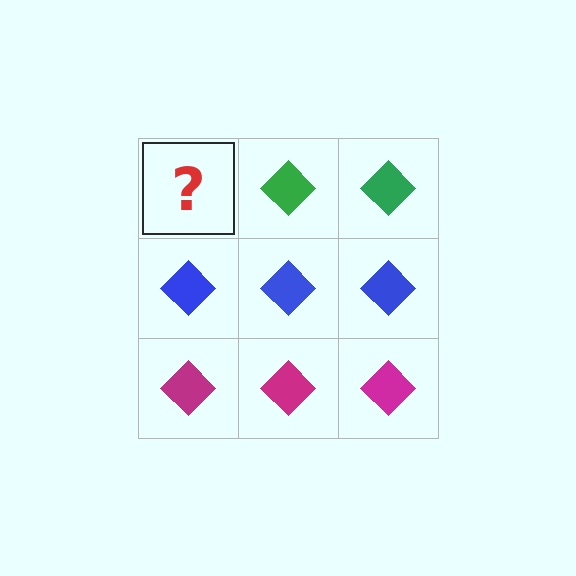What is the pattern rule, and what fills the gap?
The rule is that each row has a consistent color. The gap should be filled with a green diamond.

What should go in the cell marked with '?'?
The missing cell should contain a green diamond.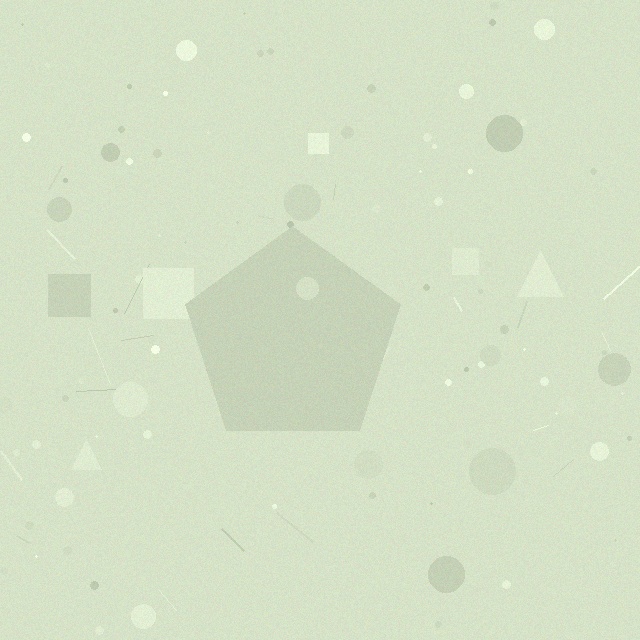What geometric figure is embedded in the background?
A pentagon is embedded in the background.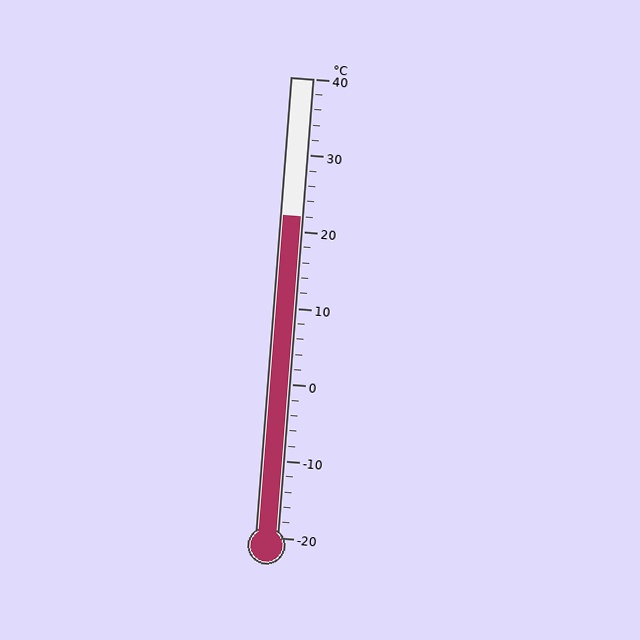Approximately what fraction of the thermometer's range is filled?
The thermometer is filled to approximately 70% of its range.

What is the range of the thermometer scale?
The thermometer scale ranges from -20°C to 40°C.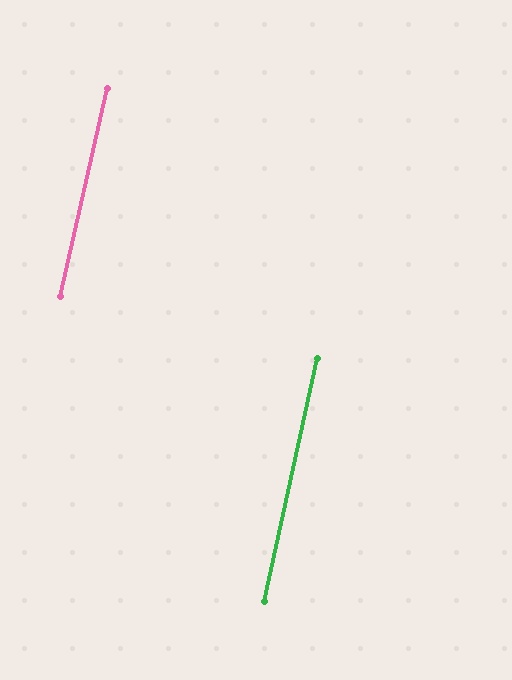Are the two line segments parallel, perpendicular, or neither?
Parallel — their directions differ by only 0.5°.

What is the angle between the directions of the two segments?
Approximately 0 degrees.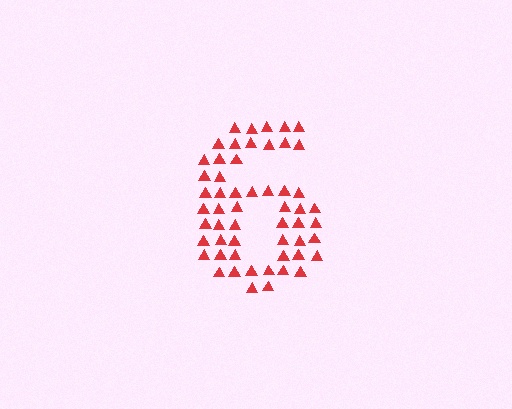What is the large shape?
The large shape is the digit 6.